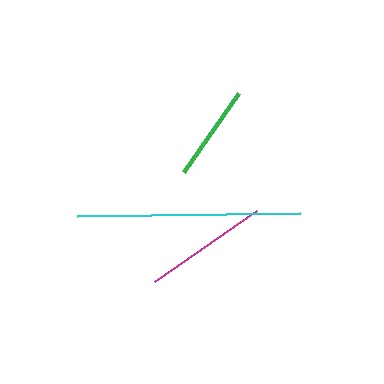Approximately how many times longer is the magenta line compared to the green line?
The magenta line is approximately 1.3 times the length of the green line.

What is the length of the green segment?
The green segment is approximately 96 pixels long.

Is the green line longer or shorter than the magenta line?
The magenta line is longer than the green line.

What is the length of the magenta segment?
The magenta segment is approximately 124 pixels long.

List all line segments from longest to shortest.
From longest to shortest: cyan, magenta, green.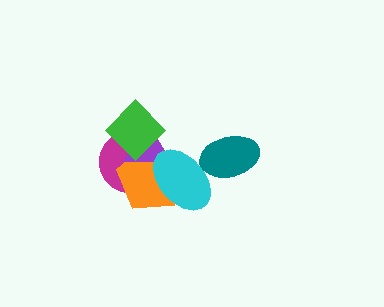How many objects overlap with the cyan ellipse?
4 objects overlap with the cyan ellipse.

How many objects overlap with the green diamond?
3 objects overlap with the green diamond.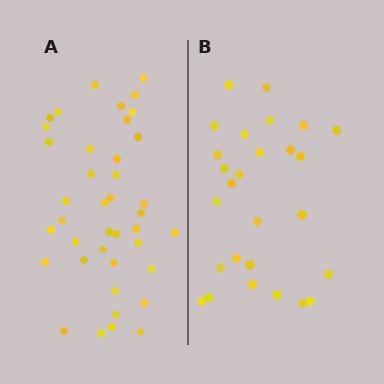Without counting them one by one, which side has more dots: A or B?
Region A (the left region) has more dots.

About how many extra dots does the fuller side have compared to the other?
Region A has approximately 15 more dots than region B.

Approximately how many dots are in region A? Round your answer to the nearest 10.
About 40 dots.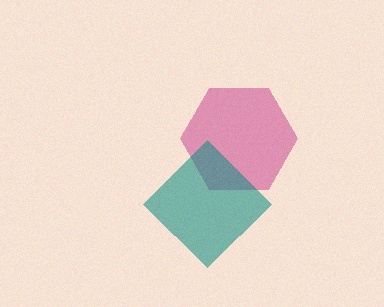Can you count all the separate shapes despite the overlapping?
Yes, there are 2 separate shapes.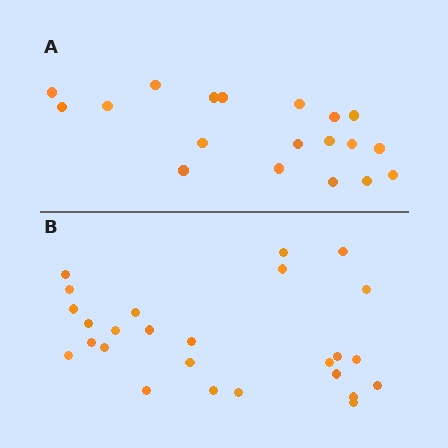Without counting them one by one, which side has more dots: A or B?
Region B (the bottom region) has more dots.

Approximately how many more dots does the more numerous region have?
Region B has roughly 8 or so more dots than region A.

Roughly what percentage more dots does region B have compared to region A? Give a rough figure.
About 35% more.